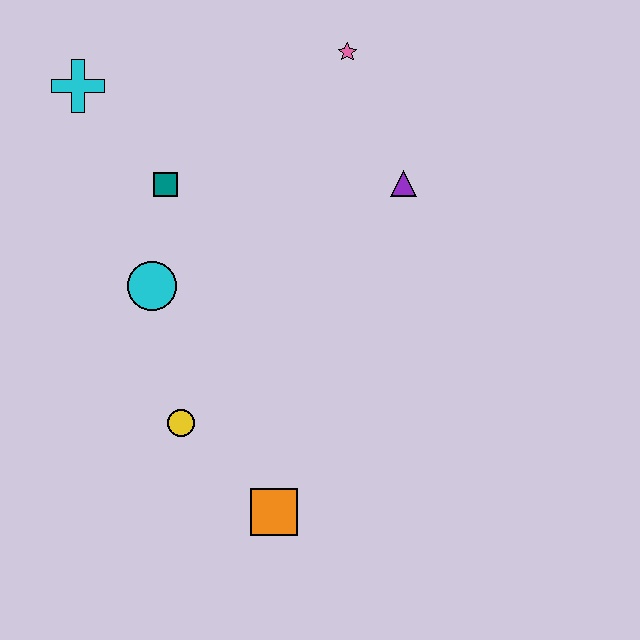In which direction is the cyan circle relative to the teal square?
The cyan circle is below the teal square.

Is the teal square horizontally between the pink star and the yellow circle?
No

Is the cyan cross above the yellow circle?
Yes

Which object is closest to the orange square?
The yellow circle is closest to the orange square.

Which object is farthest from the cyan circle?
The pink star is farthest from the cyan circle.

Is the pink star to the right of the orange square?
Yes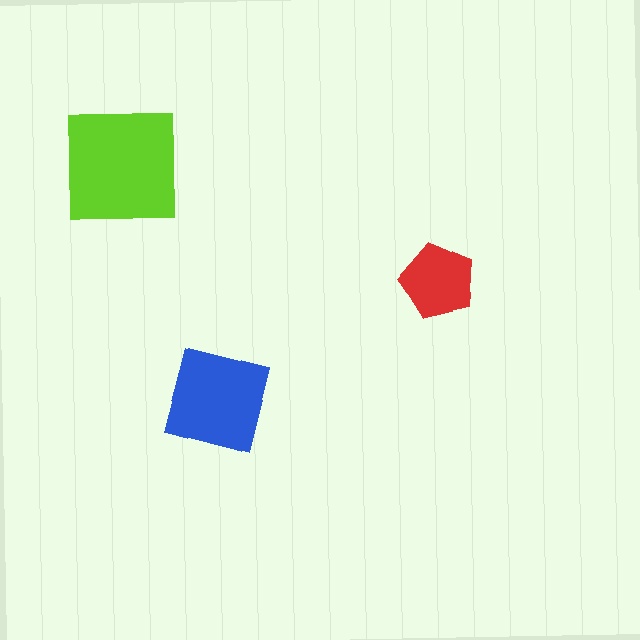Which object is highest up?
The lime square is topmost.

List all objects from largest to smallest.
The lime square, the blue square, the red pentagon.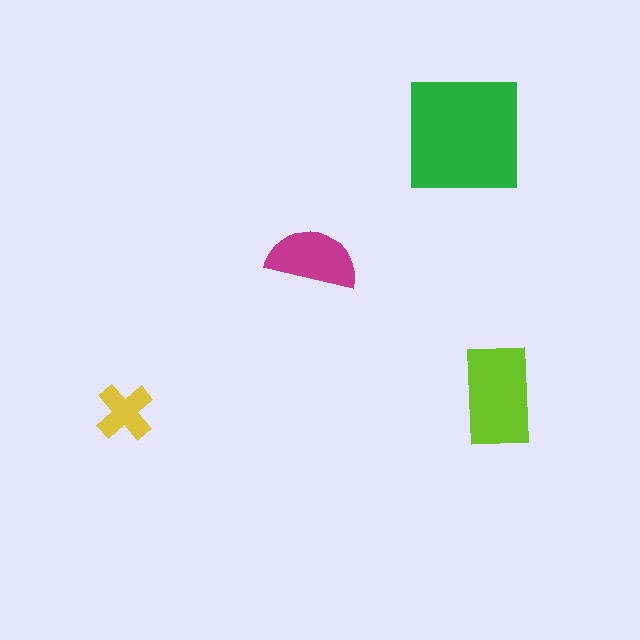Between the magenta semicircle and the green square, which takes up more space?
The green square.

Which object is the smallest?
The yellow cross.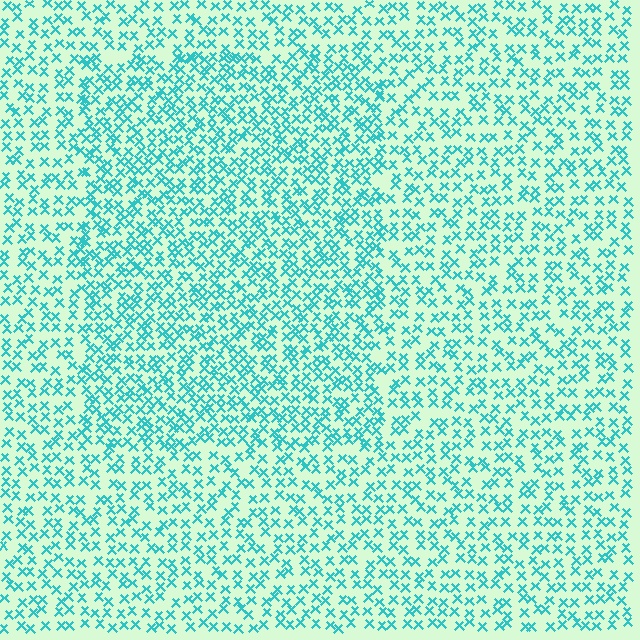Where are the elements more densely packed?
The elements are more densely packed inside the rectangle boundary.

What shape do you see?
I see a rectangle.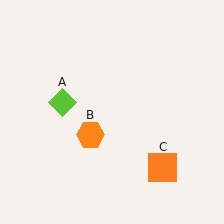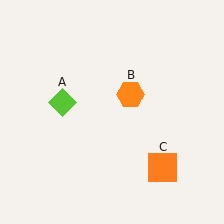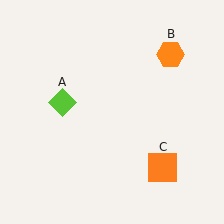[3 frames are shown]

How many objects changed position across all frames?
1 object changed position: orange hexagon (object B).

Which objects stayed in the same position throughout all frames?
Lime diamond (object A) and orange square (object C) remained stationary.